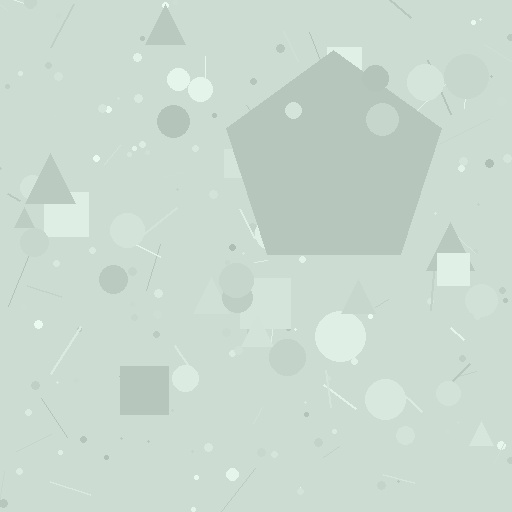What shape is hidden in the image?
A pentagon is hidden in the image.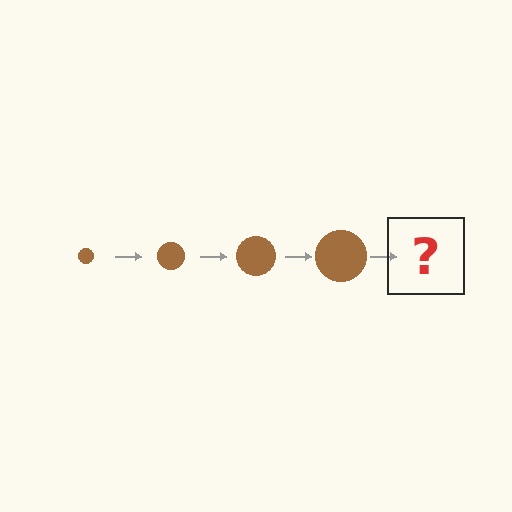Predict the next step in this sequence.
The next step is a brown circle, larger than the previous one.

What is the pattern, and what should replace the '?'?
The pattern is that the circle gets progressively larger each step. The '?' should be a brown circle, larger than the previous one.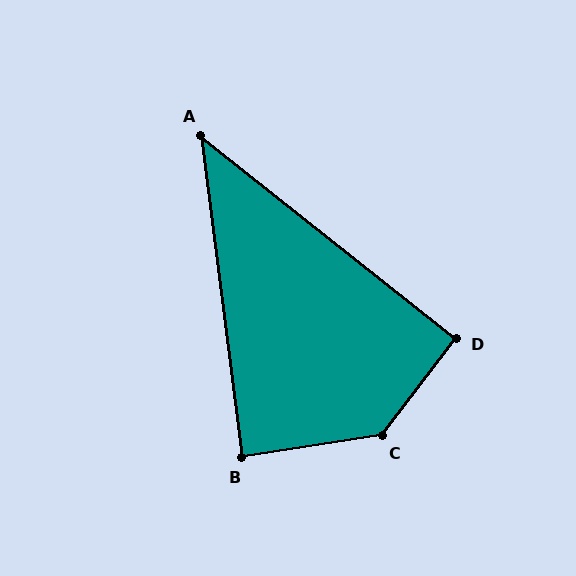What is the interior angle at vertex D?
Approximately 91 degrees (approximately right).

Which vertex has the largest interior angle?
C, at approximately 136 degrees.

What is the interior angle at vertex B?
Approximately 89 degrees (approximately right).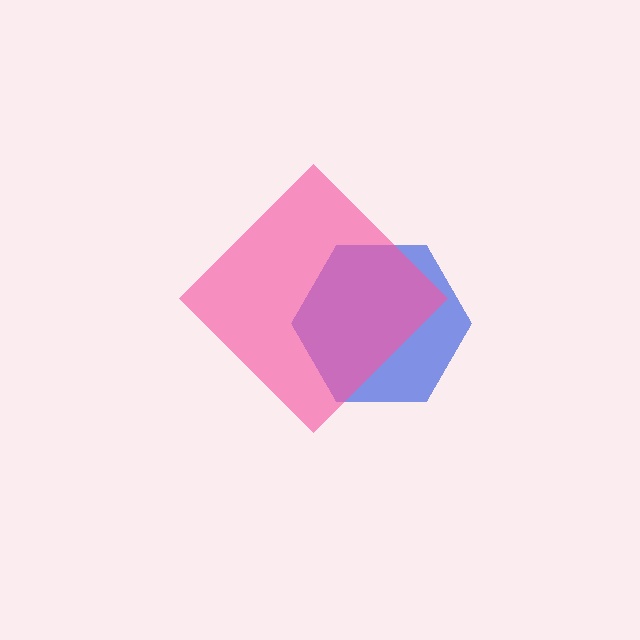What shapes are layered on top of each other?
The layered shapes are: a blue hexagon, a pink diamond.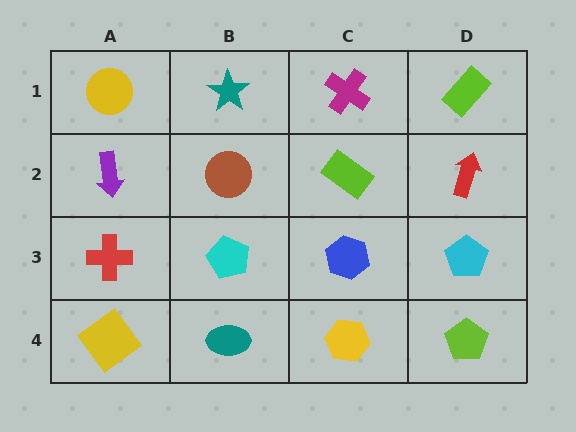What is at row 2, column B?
A brown circle.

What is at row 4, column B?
A teal ellipse.